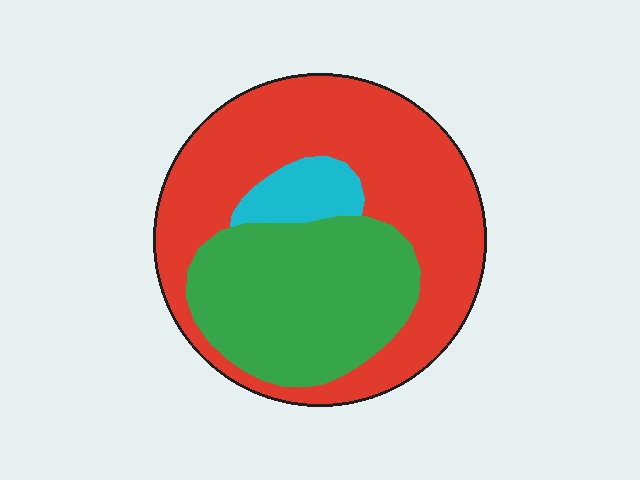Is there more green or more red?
Red.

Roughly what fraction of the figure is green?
Green takes up between a third and a half of the figure.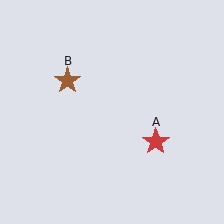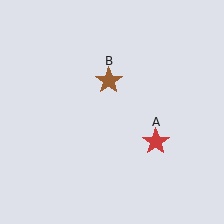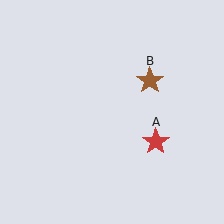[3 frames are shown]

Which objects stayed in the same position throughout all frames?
Red star (object A) remained stationary.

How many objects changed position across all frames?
1 object changed position: brown star (object B).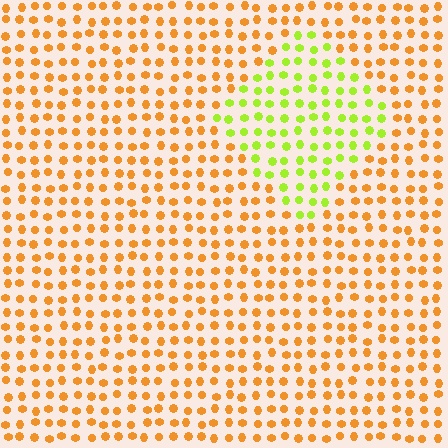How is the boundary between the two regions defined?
The boundary is defined purely by a slight shift in hue (about 54 degrees). Spacing, size, and orientation are identical on both sides.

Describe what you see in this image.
The image is filled with small orange elements in a uniform arrangement. A diamond-shaped region is visible where the elements are tinted to a slightly different hue, forming a subtle color boundary.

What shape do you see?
I see a diamond.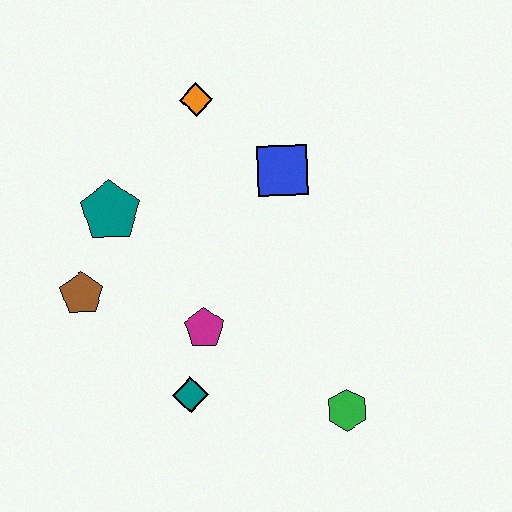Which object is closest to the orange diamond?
The blue square is closest to the orange diamond.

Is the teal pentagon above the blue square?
No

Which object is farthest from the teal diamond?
The orange diamond is farthest from the teal diamond.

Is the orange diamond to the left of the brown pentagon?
No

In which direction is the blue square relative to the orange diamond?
The blue square is to the right of the orange diamond.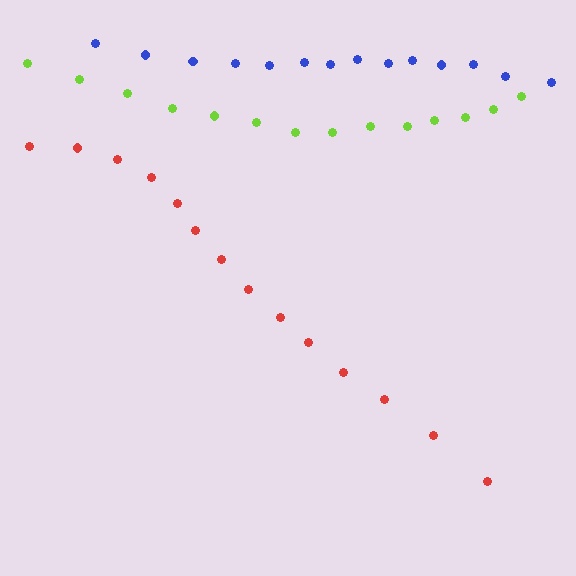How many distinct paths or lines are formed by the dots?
There are 3 distinct paths.